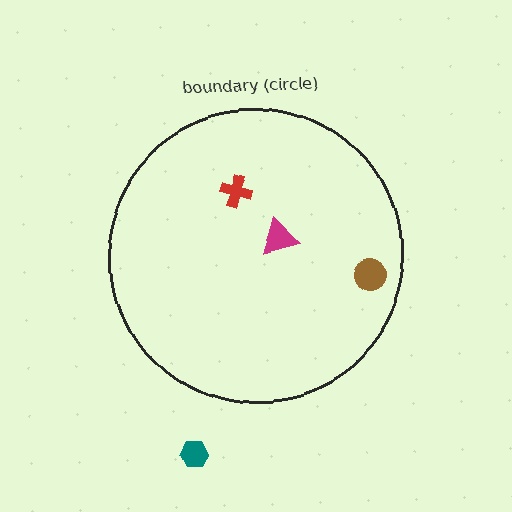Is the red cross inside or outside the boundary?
Inside.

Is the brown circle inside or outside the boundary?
Inside.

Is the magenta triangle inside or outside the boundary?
Inside.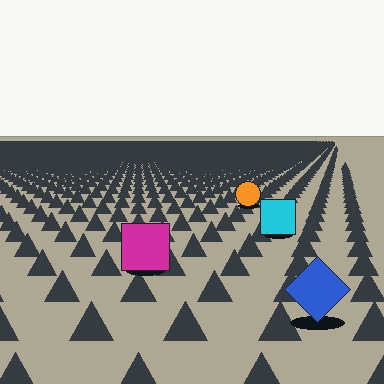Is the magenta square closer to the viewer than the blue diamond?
No. The blue diamond is closer — you can tell from the texture gradient: the ground texture is coarser near it.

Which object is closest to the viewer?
The blue diamond is closest. The texture marks near it are larger and more spread out.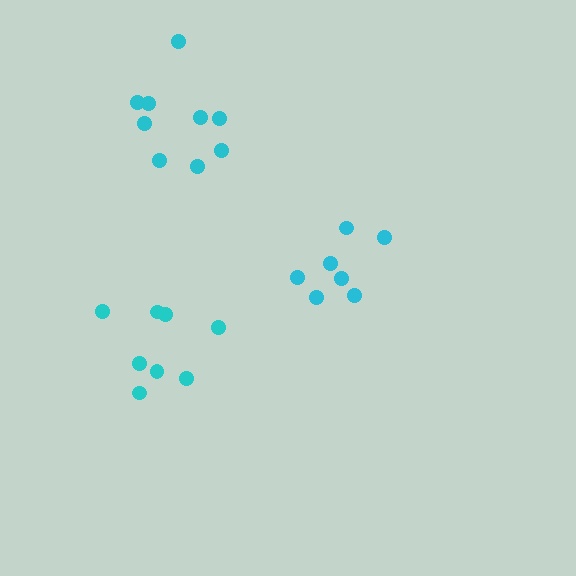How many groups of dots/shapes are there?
There are 3 groups.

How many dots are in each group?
Group 1: 7 dots, Group 2: 9 dots, Group 3: 8 dots (24 total).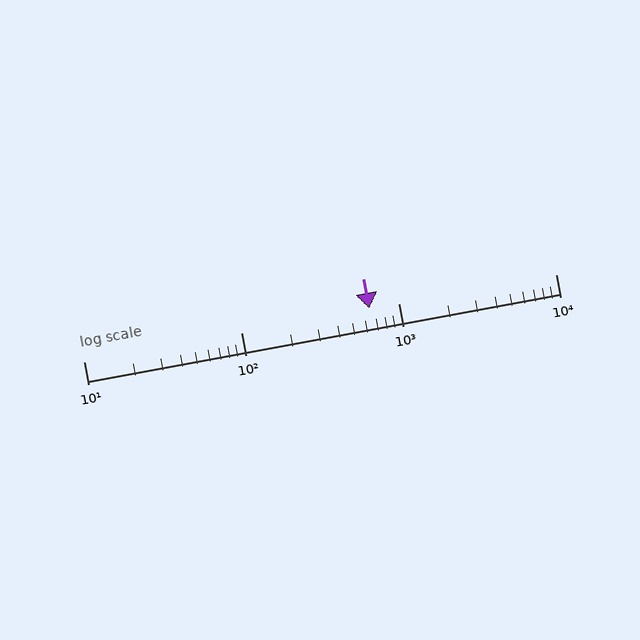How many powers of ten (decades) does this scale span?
The scale spans 3 decades, from 10 to 10000.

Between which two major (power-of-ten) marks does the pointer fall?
The pointer is between 100 and 1000.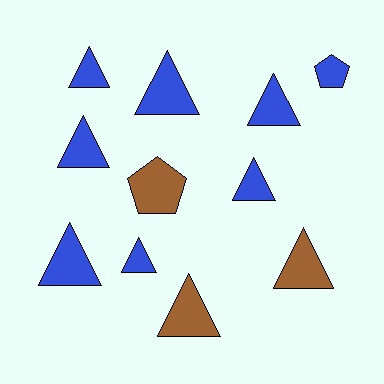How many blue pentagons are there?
There is 1 blue pentagon.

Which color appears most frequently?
Blue, with 8 objects.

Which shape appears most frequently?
Triangle, with 9 objects.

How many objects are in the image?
There are 11 objects.